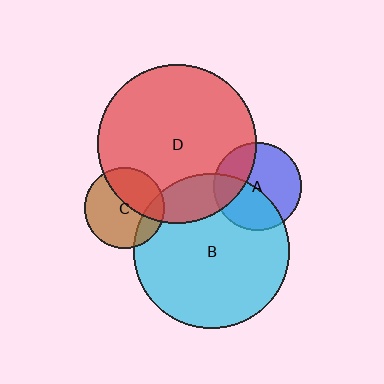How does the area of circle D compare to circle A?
Approximately 3.3 times.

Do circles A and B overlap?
Yes.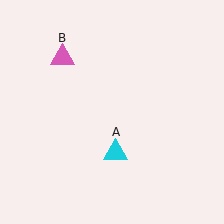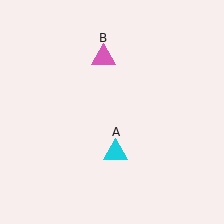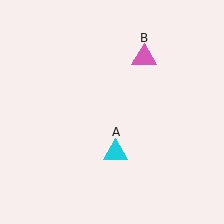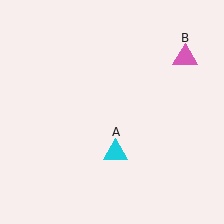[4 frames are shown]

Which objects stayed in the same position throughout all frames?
Cyan triangle (object A) remained stationary.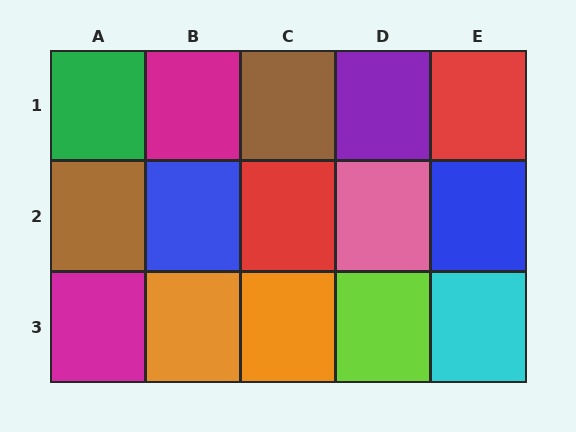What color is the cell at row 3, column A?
Magenta.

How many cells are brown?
2 cells are brown.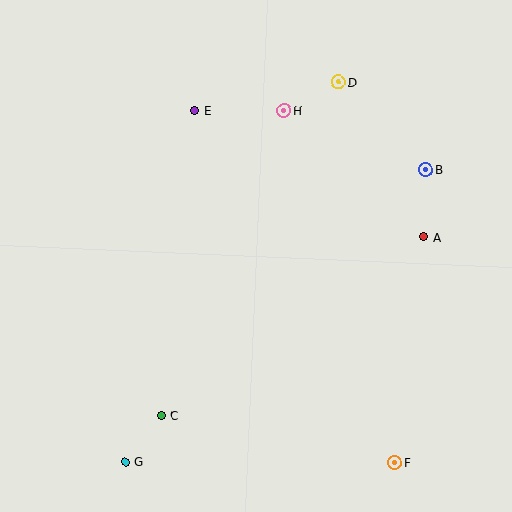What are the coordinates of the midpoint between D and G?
The midpoint between D and G is at (232, 272).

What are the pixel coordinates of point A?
Point A is at (424, 237).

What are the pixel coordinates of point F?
Point F is at (395, 462).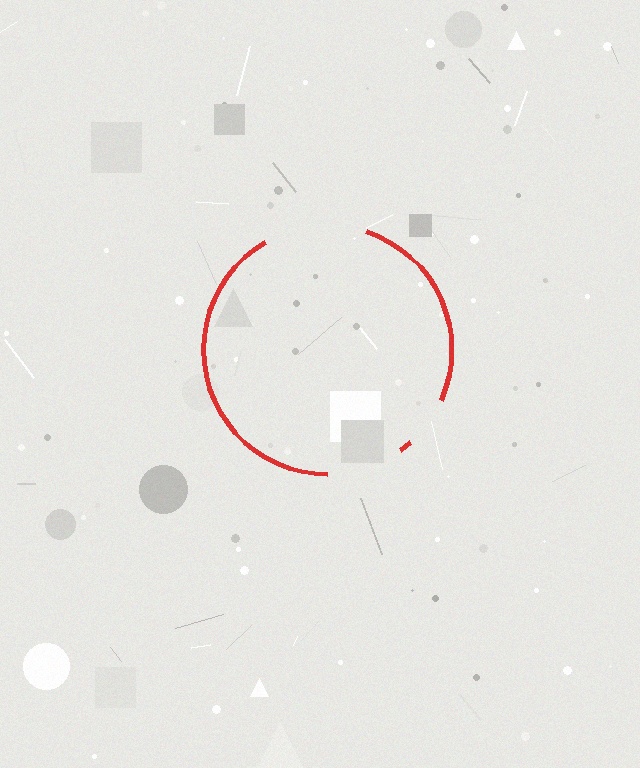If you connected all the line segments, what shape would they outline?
They would outline a circle.